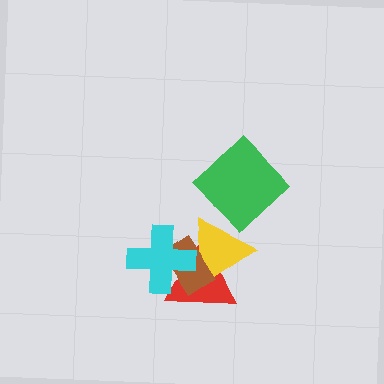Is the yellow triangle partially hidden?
Yes, it is partially covered by another shape.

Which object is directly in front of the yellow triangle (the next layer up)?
The green diamond is directly in front of the yellow triangle.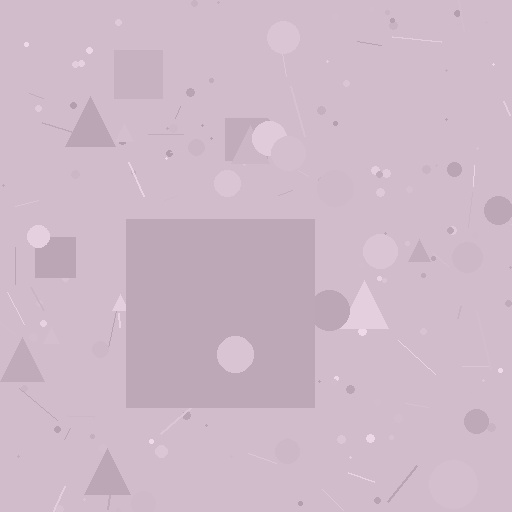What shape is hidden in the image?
A square is hidden in the image.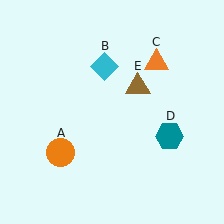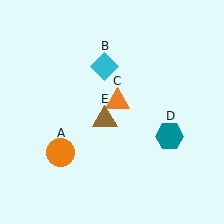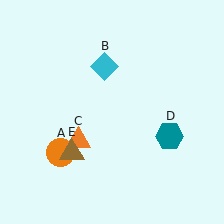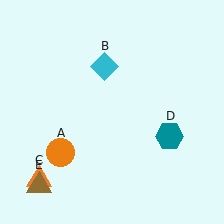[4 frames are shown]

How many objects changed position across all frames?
2 objects changed position: orange triangle (object C), brown triangle (object E).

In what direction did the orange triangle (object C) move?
The orange triangle (object C) moved down and to the left.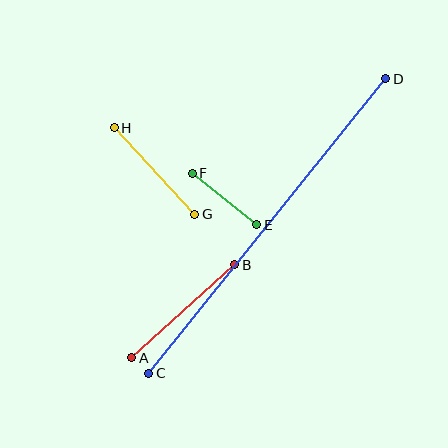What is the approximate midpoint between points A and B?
The midpoint is at approximately (183, 311) pixels.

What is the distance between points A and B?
The distance is approximately 139 pixels.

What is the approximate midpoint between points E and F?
The midpoint is at approximately (225, 199) pixels.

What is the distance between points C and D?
The distance is approximately 378 pixels.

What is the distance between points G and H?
The distance is approximately 118 pixels.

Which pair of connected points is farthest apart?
Points C and D are farthest apart.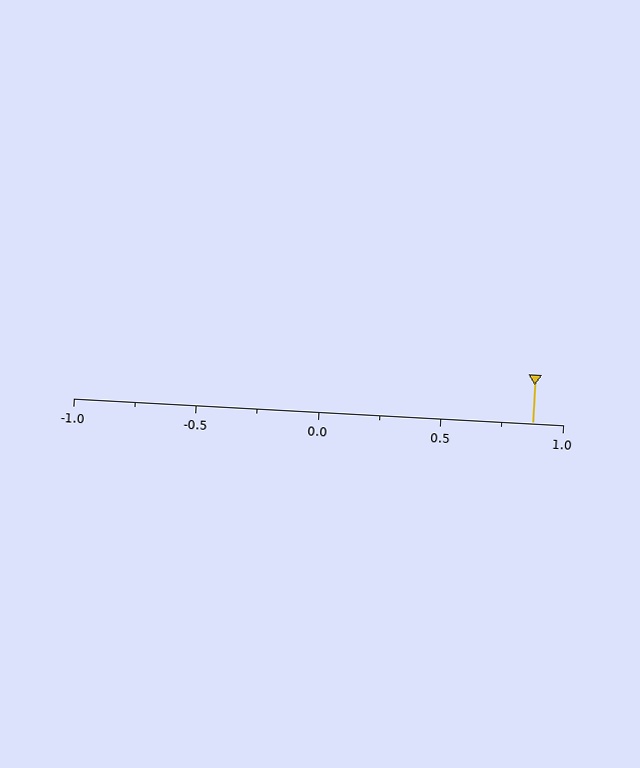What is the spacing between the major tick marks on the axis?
The major ticks are spaced 0.5 apart.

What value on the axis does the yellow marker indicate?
The marker indicates approximately 0.88.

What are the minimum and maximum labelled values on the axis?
The axis runs from -1.0 to 1.0.